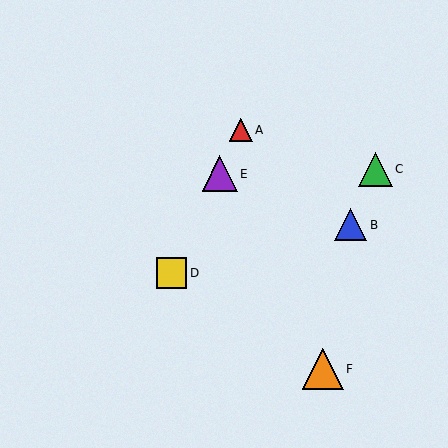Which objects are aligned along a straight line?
Objects A, D, E are aligned along a straight line.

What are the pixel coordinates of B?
Object B is at (351, 225).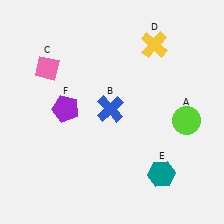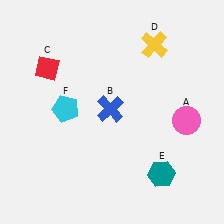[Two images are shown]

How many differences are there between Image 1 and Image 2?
There are 3 differences between the two images.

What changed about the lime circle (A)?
In Image 1, A is lime. In Image 2, it changed to pink.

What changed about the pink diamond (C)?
In Image 1, C is pink. In Image 2, it changed to red.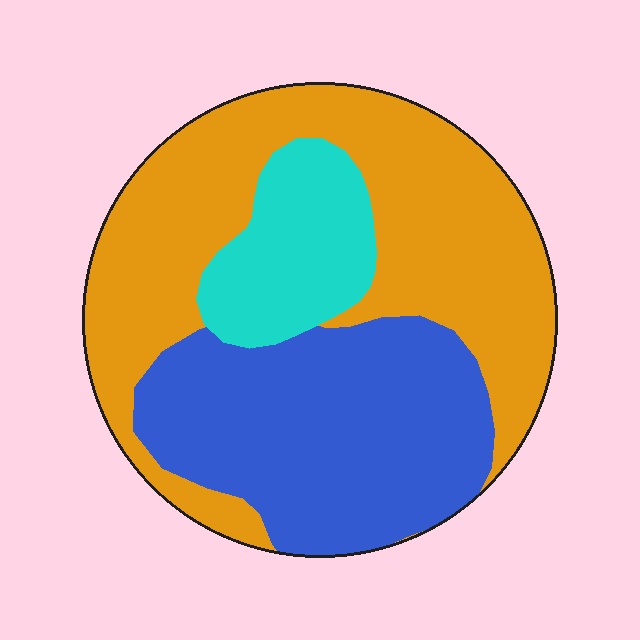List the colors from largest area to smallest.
From largest to smallest: orange, blue, cyan.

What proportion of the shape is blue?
Blue takes up about three eighths (3/8) of the shape.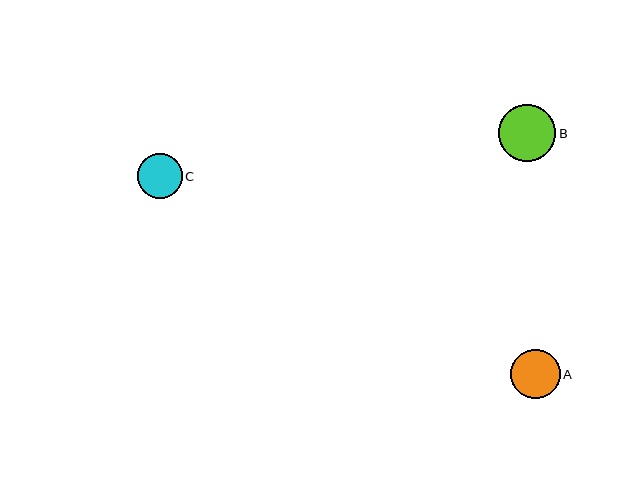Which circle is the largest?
Circle B is the largest with a size of approximately 57 pixels.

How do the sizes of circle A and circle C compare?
Circle A and circle C are approximately the same size.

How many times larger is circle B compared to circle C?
Circle B is approximately 1.3 times the size of circle C.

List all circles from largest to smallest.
From largest to smallest: B, A, C.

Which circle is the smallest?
Circle C is the smallest with a size of approximately 45 pixels.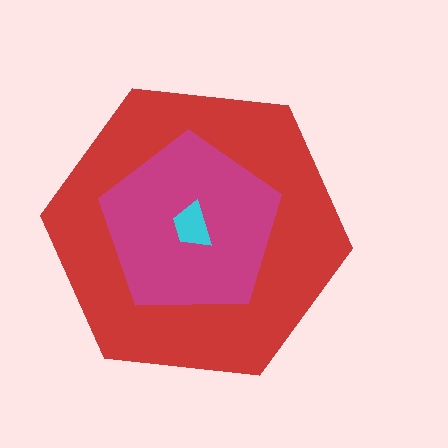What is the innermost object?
The cyan trapezoid.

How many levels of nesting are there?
3.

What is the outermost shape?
The red hexagon.